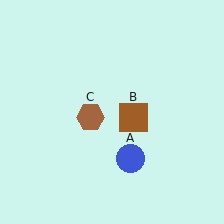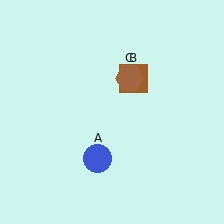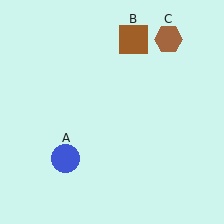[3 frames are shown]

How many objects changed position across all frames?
3 objects changed position: blue circle (object A), brown square (object B), brown hexagon (object C).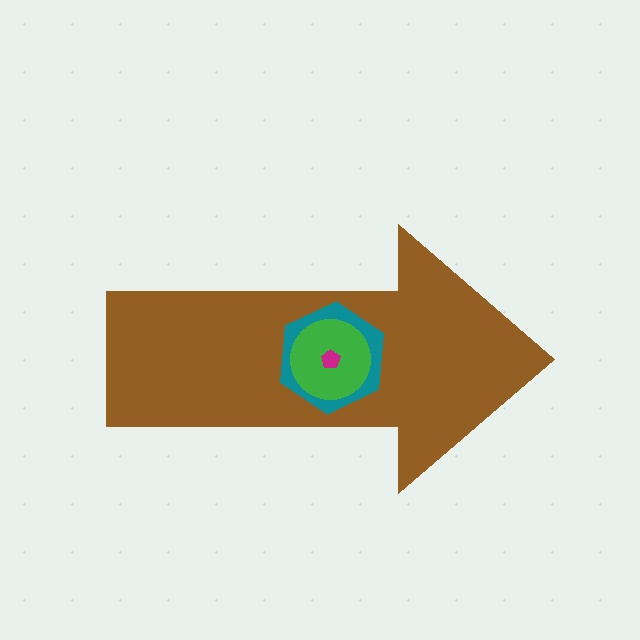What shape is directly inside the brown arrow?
The teal hexagon.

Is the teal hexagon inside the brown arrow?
Yes.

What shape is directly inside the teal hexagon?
The green circle.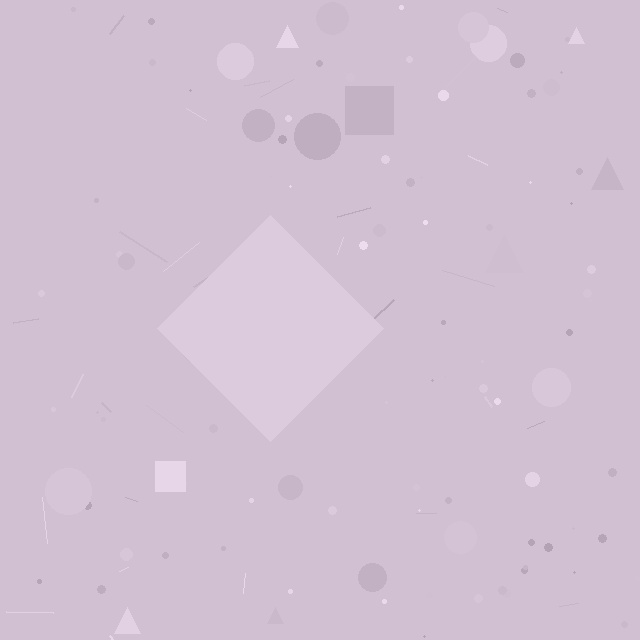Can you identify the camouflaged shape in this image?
The camouflaged shape is a diamond.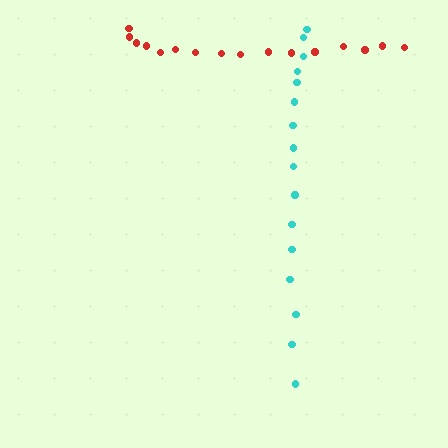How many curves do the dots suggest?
There are 2 distinct paths.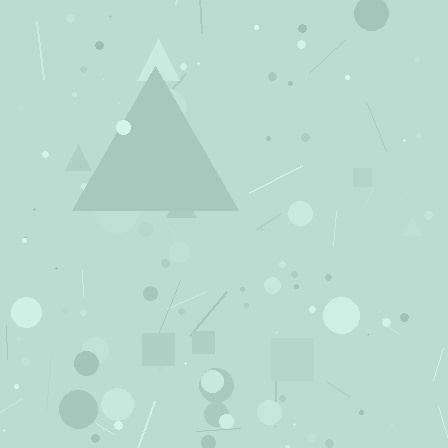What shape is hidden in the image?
A triangle is hidden in the image.